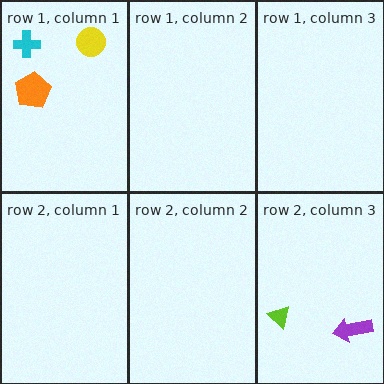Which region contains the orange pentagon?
The row 1, column 1 region.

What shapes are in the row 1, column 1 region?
The orange pentagon, the yellow circle, the cyan cross.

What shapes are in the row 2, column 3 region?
The lime triangle, the purple arrow.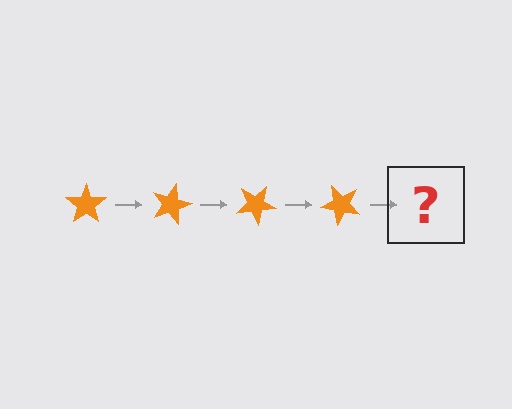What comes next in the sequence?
The next element should be an orange star rotated 60 degrees.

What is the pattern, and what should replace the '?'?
The pattern is that the star rotates 15 degrees each step. The '?' should be an orange star rotated 60 degrees.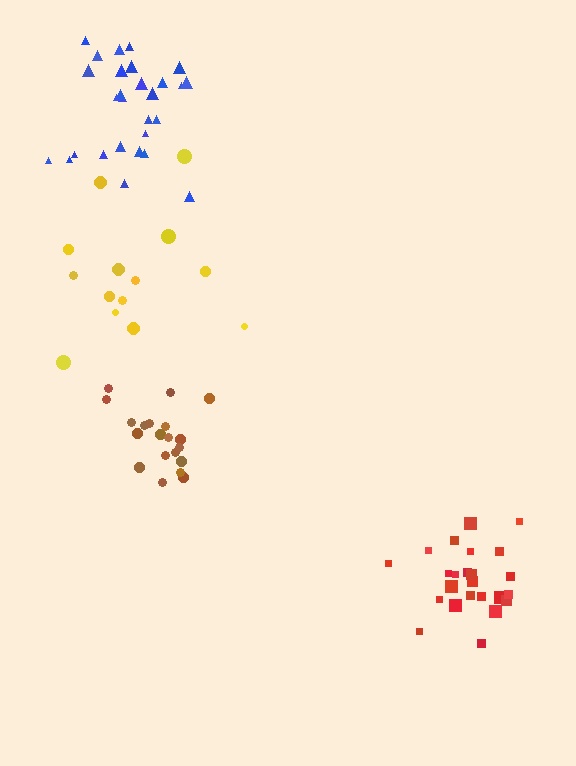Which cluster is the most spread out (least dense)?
Yellow.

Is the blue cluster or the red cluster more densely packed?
Red.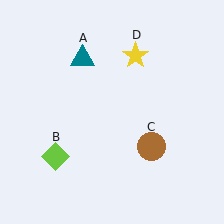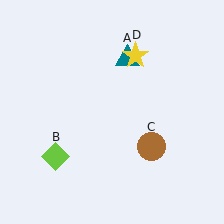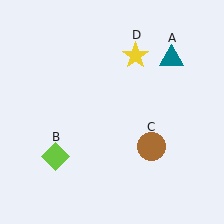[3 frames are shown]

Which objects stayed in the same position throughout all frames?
Lime diamond (object B) and brown circle (object C) and yellow star (object D) remained stationary.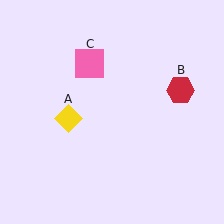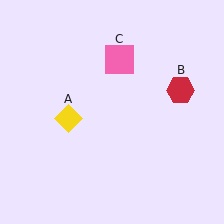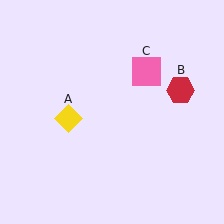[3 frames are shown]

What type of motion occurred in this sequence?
The pink square (object C) rotated clockwise around the center of the scene.